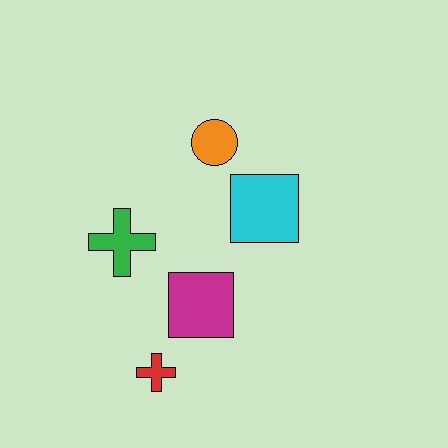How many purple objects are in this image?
There are no purple objects.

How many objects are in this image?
There are 5 objects.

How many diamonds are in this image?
There are no diamonds.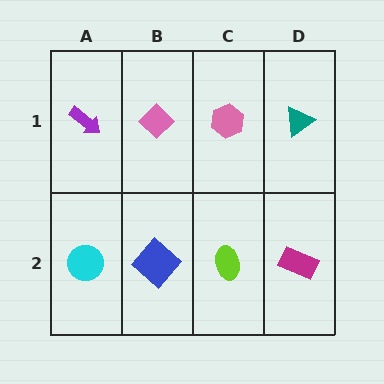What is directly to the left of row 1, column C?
A pink diamond.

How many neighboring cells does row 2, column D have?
2.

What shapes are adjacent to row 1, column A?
A cyan circle (row 2, column A), a pink diamond (row 1, column B).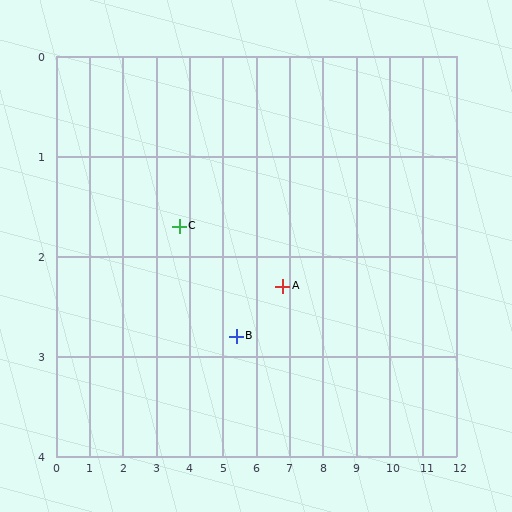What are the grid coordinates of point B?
Point B is at approximately (5.4, 2.8).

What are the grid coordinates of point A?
Point A is at approximately (6.8, 2.3).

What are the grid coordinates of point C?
Point C is at approximately (3.7, 1.7).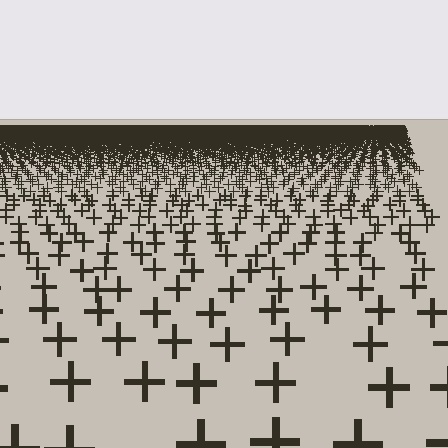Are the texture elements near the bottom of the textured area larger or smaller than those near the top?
Larger. Near the bottom, elements are closer to the viewer and appear at a bigger on-screen size.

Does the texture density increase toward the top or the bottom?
Density increases toward the top.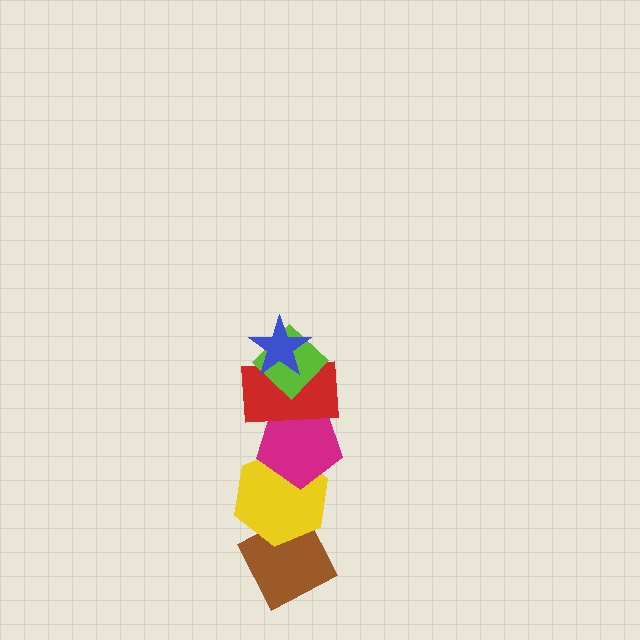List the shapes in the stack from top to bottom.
From top to bottom: the blue star, the lime diamond, the red rectangle, the magenta pentagon, the yellow hexagon, the brown diamond.